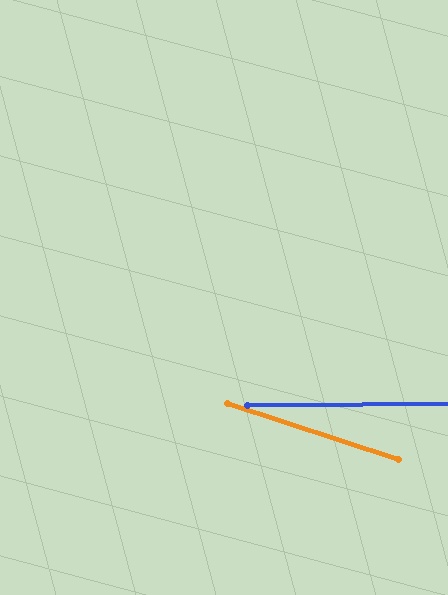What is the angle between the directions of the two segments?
Approximately 18 degrees.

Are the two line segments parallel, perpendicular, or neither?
Neither parallel nor perpendicular — they differ by about 18°.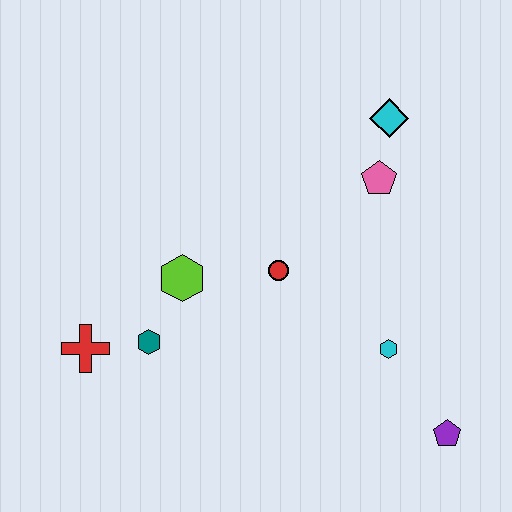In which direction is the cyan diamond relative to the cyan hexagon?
The cyan diamond is above the cyan hexagon.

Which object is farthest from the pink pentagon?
The red cross is farthest from the pink pentagon.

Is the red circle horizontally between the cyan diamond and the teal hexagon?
Yes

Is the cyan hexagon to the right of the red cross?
Yes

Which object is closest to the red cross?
The teal hexagon is closest to the red cross.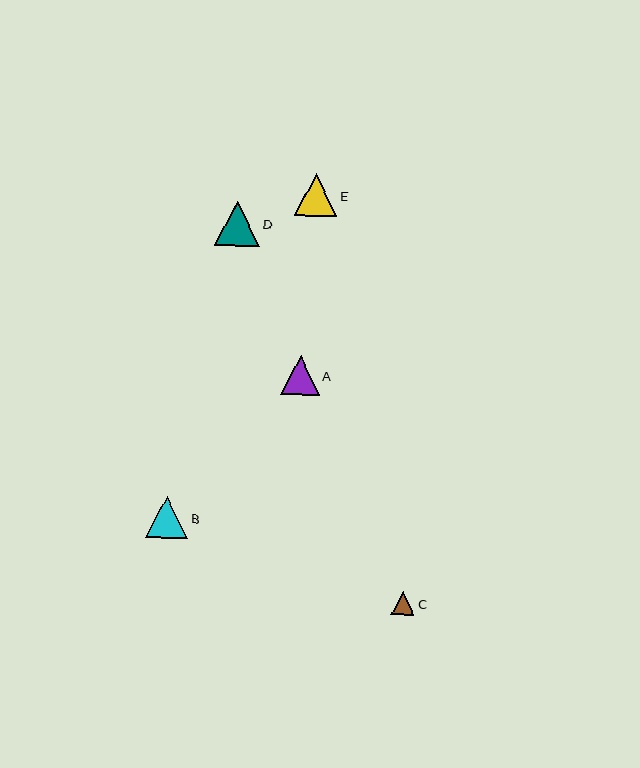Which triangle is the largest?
Triangle D is the largest with a size of approximately 45 pixels.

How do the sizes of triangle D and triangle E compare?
Triangle D and triangle E are approximately the same size.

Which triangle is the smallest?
Triangle C is the smallest with a size of approximately 23 pixels.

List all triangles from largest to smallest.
From largest to smallest: D, E, B, A, C.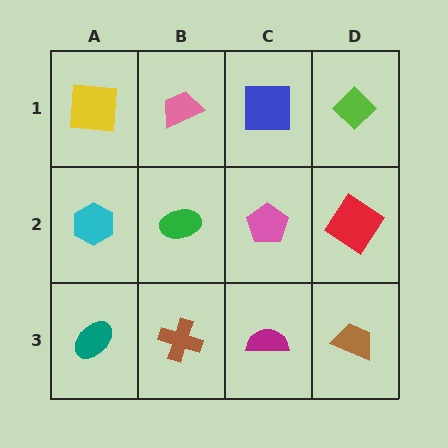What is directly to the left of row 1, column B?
A yellow square.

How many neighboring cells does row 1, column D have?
2.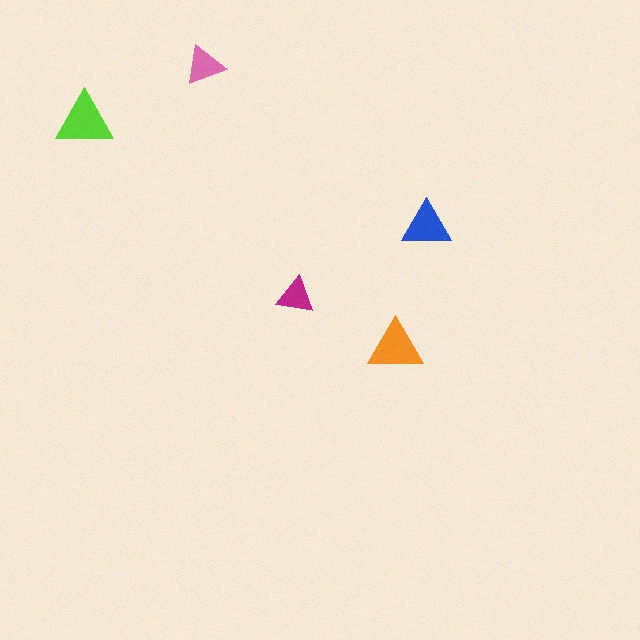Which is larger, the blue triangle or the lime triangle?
The lime one.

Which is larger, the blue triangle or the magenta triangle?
The blue one.